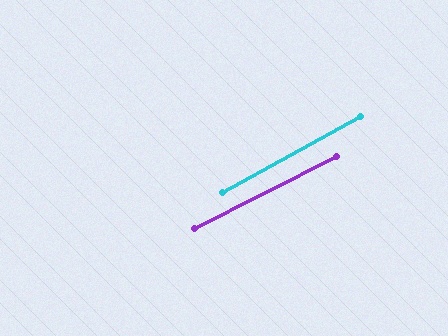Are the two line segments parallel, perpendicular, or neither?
Parallel — their directions differ by only 2.0°.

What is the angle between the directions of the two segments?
Approximately 2 degrees.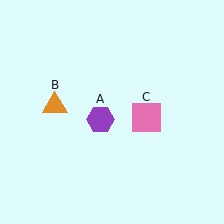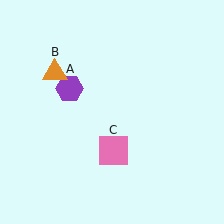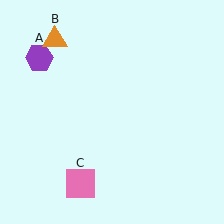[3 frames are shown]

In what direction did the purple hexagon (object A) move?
The purple hexagon (object A) moved up and to the left.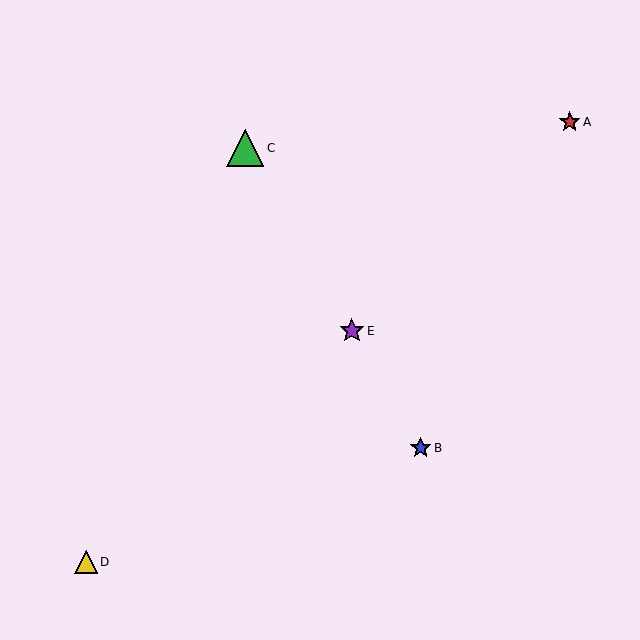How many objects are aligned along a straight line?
3 objects (B, C, E) are aligned along a straight line.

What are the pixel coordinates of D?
Object D is at (86, 562).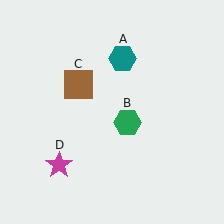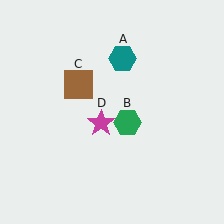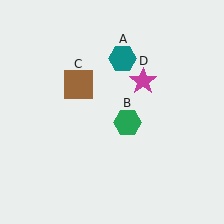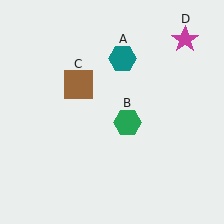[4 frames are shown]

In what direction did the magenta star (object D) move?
The magenta star (object D) moved up and to the right.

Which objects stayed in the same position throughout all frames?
Teal hexagon (object A) and green hexagon (object B) and brown square (object C) remained stationary.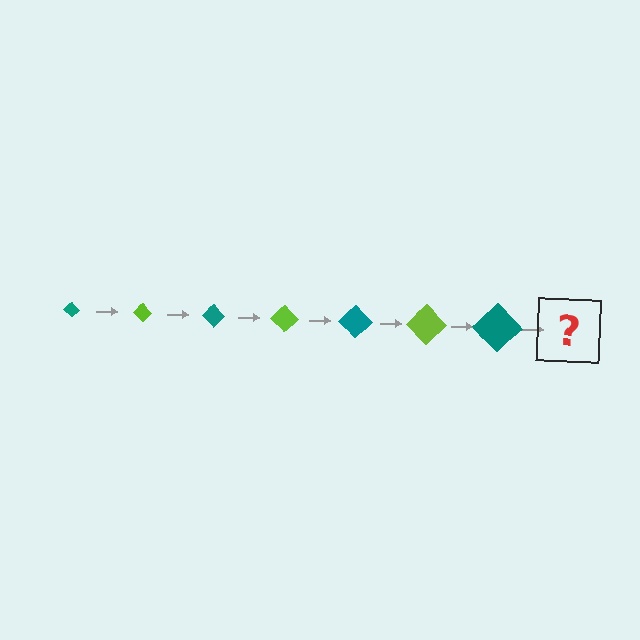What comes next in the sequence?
The next element should be a lime diamond, larger than the previous one.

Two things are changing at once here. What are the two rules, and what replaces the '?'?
The two rules are that the diamond grows larger each step and the color cycles through teal and lime. The '?' should be a lime diamond, larger than the previous one.